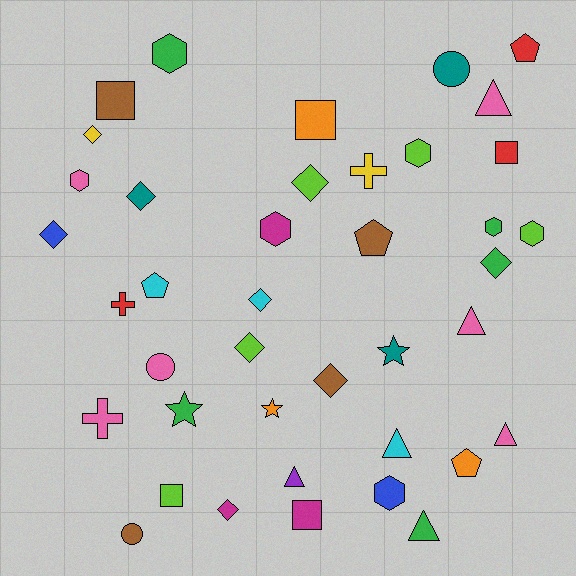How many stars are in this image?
There are 3 stars.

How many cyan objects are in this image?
There are 3 cyan objects.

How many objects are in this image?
There are 40 objects.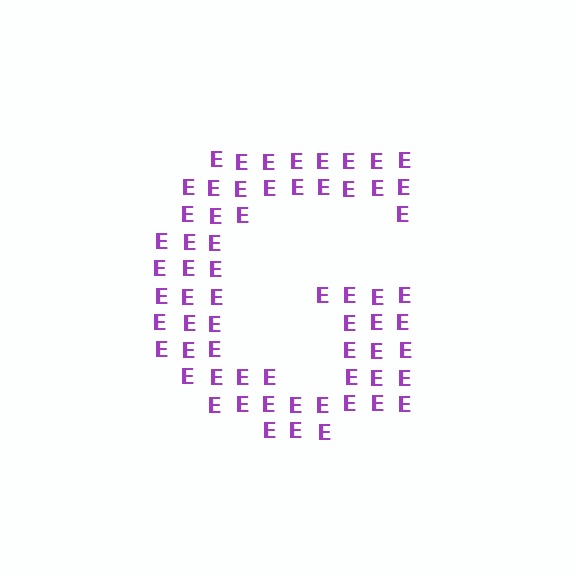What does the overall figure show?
The overall figure shows the letter G.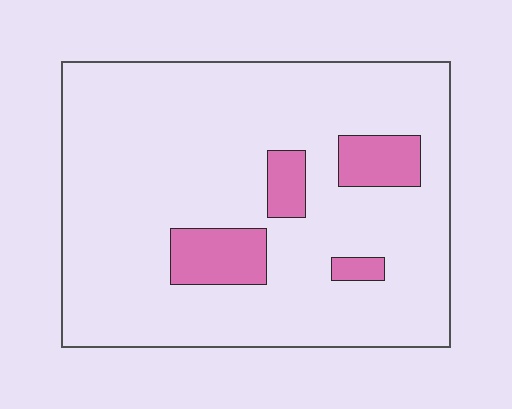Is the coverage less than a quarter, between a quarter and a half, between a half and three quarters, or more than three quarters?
Less than a quarter.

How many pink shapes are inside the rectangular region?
4.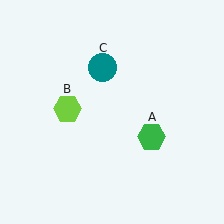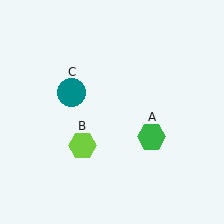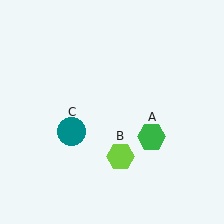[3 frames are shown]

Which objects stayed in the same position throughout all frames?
Green hexagon (object A) remained stationary.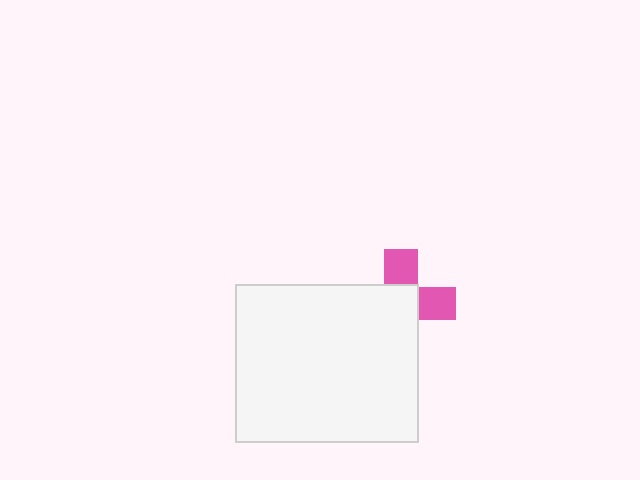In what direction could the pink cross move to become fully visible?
The pink cross could move toward the upper-right. That would shift it out from behind the white rectangle entirely.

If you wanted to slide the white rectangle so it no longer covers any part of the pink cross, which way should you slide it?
Slide it toward the lower-left — that is the most direct way to separate the two shapes.